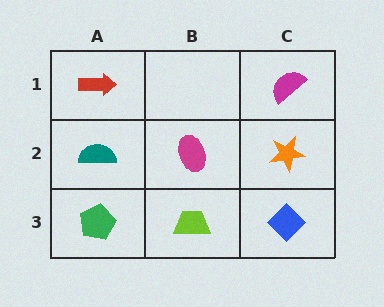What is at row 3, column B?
A lime trapezoid.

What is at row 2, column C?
An orange star.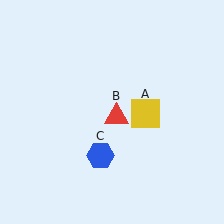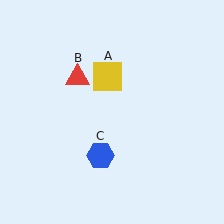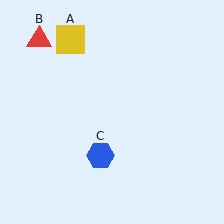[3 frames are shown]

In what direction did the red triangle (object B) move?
The red triangle (object B) moved up and to the left.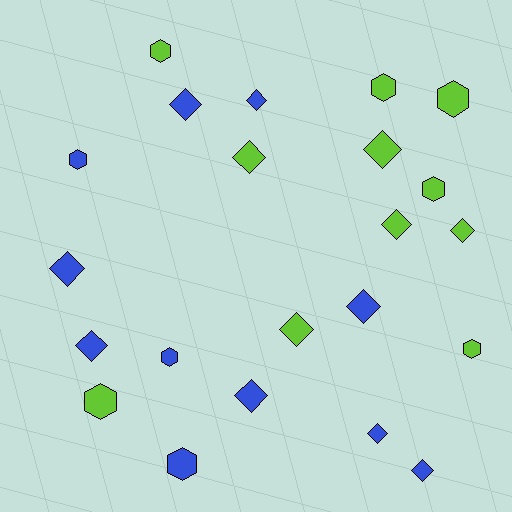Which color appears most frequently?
Blue, with 11 objects.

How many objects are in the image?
There are 22 objects.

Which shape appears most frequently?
Diamond, with 13 objects.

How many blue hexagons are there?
There are 3 blue hexagons.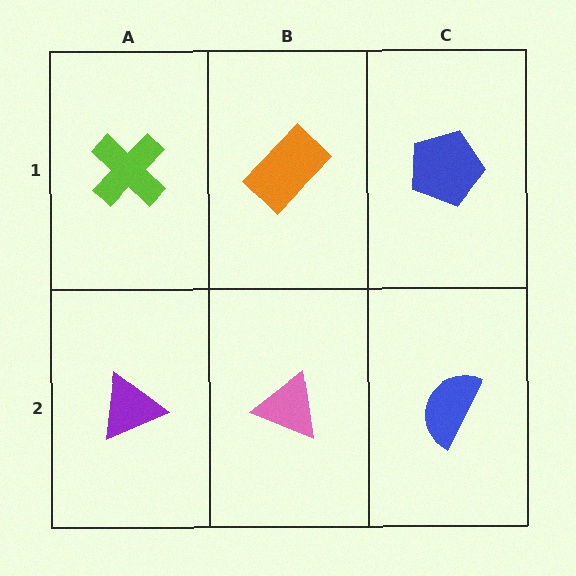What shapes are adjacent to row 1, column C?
A blue semicircle (row 2, column C), an orange rectangle (row 1, column B).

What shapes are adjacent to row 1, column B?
A pink triangle (row 2, column B), a lime cross (row 1, column A), a blue pentagon (row 1, column C).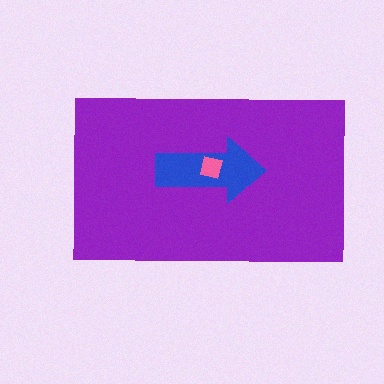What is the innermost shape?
The pink square.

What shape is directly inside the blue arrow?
The pink square.